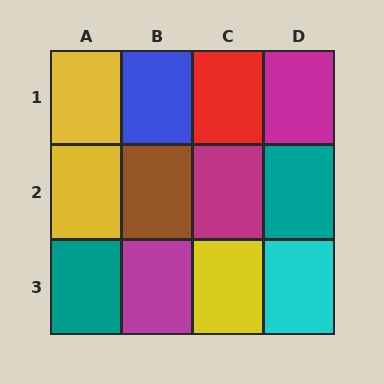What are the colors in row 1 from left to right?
Yellow, blue, red, magenta.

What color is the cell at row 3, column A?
Teal.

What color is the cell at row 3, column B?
Magenta.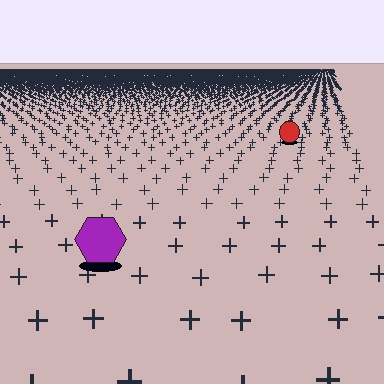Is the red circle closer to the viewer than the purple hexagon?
No. The purple hexagon is closer — you can tell from the texture gradient: the ground texture is coarser near it.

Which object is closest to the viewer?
The purple hexagon is closest. The texture marks near it are larger and more spread out.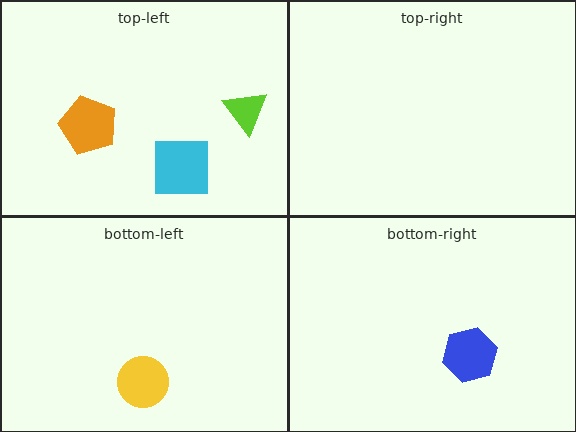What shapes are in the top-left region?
The cyan square, the orange pentagon, the lime triangle.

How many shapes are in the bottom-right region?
1.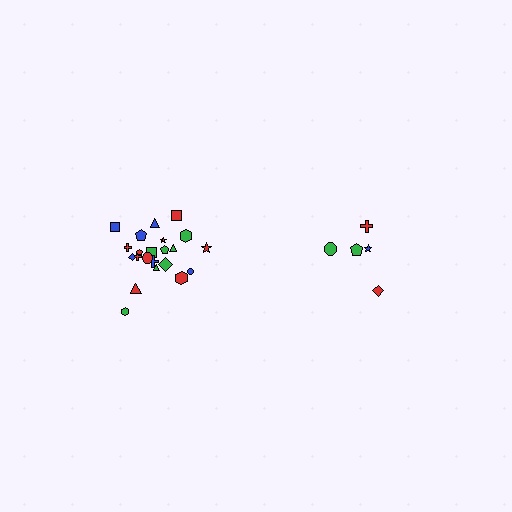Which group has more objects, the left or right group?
The left group.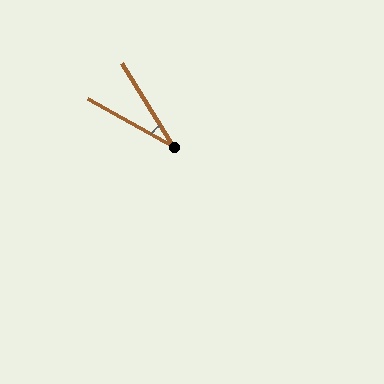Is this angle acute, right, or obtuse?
It is acute.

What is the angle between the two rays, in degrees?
Approximately 29 degrees.